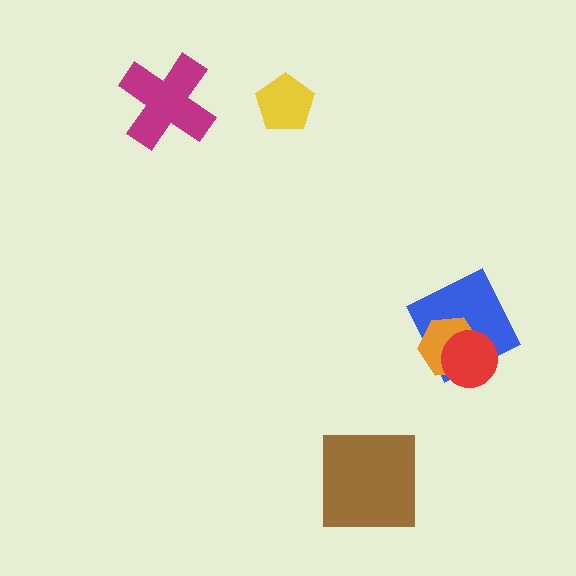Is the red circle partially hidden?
No, no other shape covers it.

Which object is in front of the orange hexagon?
The red circle is in front of the orange hexagon.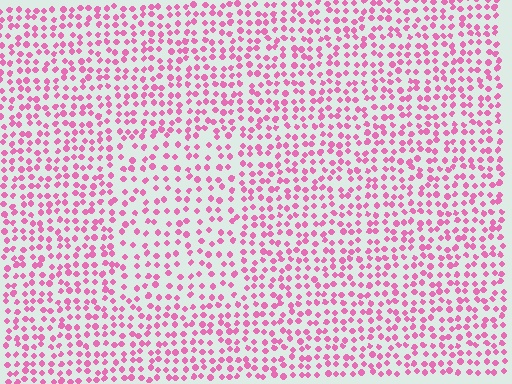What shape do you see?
I see a rectangle.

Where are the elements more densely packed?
The elements are more densely packed outside the rectangle boundary.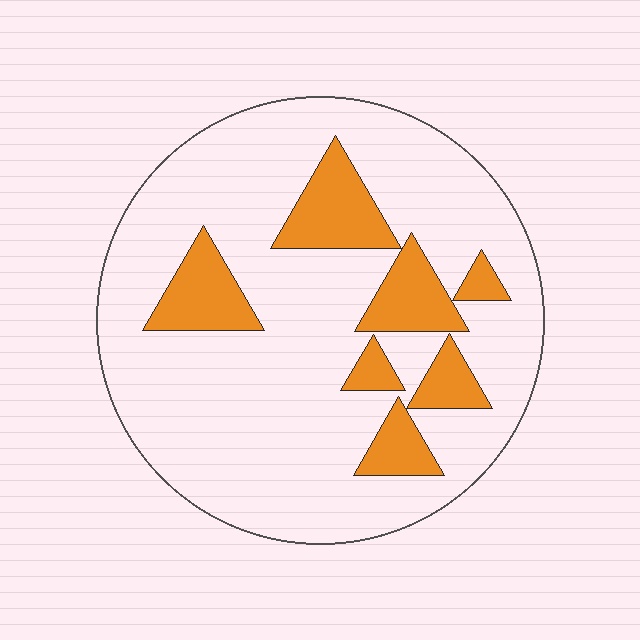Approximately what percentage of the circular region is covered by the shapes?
Approximately 20%.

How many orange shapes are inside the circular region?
7.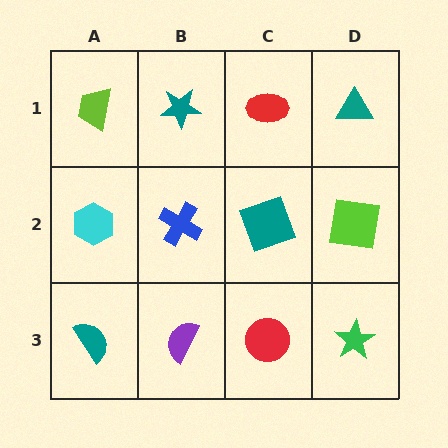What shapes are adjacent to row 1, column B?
A blue cross (row 2, column B), a lime trapezoid (row 1, column A), a red ellipse (row 1, column C).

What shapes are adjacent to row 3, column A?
A cyan hexagon (row 2, column A), a purple semicircle (row 3, column B).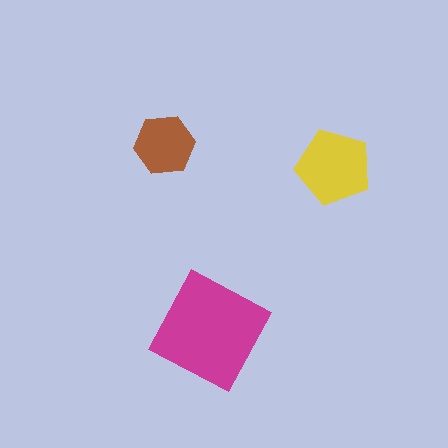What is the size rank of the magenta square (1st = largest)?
1st.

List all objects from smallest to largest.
The brown hexagon, the yellow pentagon, the magenta square.